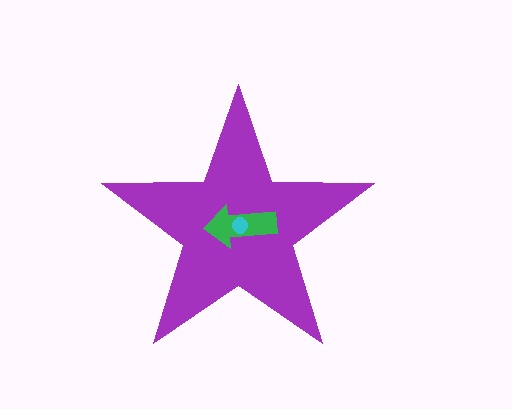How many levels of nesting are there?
3.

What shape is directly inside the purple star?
The green arrow.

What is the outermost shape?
The purple star.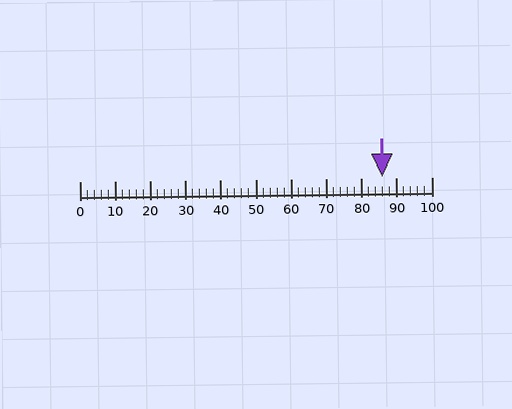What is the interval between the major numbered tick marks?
The major tick marks are spaced 10 units apart.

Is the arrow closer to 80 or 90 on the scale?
The arrow is closer to 90.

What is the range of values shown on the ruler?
The ruler shows values from 0 to 100.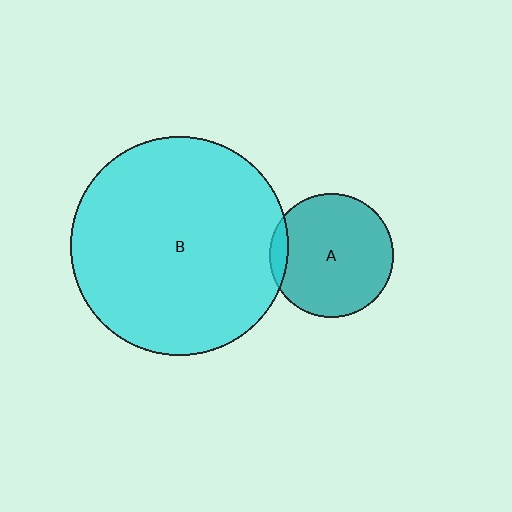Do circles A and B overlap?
Yes.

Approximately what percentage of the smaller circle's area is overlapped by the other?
Approximately 10%.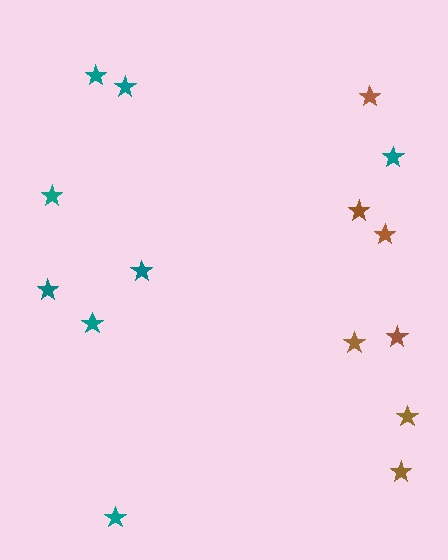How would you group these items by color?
There are 2 groups: one group of brown stars (7) and one group of teal stars (8).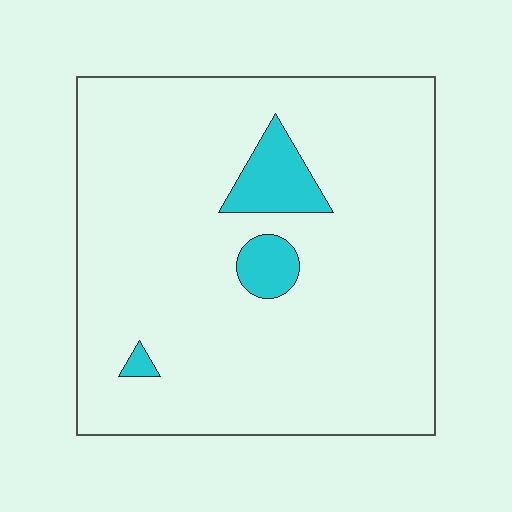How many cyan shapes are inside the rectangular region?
3.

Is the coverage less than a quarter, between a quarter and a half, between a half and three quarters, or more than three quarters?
Less than a quarter.